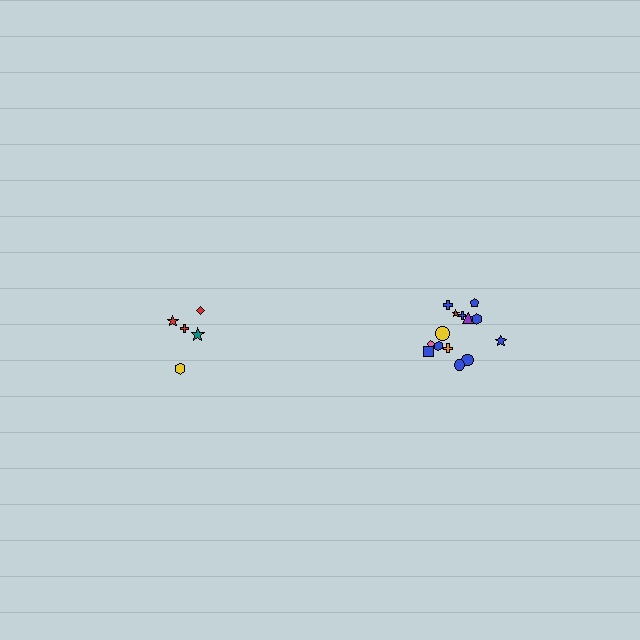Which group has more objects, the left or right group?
The right group.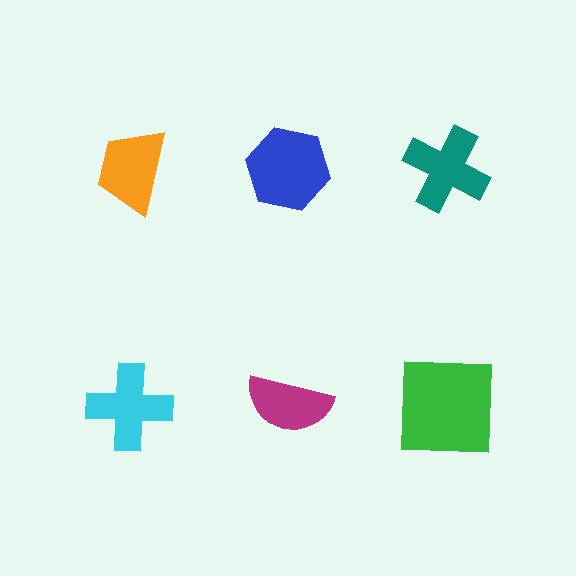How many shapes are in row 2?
3 shapes.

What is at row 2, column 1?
A cyan cross.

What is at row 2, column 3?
A green square.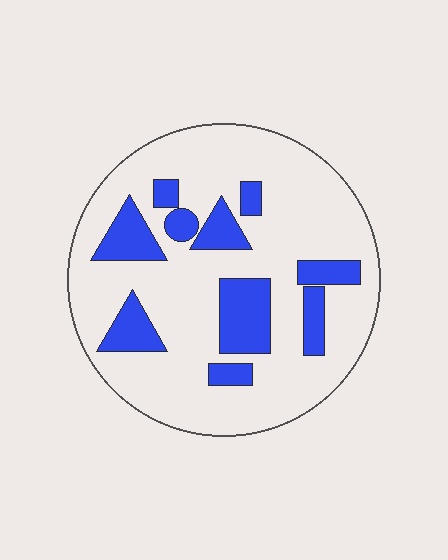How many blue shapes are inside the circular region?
10.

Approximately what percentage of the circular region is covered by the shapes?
Approximately 20%.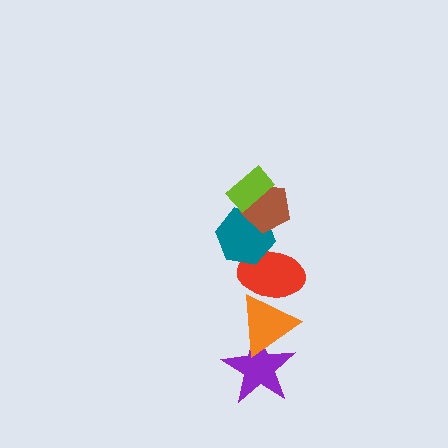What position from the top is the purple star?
The purple star is 6th from the top.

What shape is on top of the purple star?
The orange triangle is on top of the purple star.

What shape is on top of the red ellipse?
The teal hexagon is on top of the red ellipse.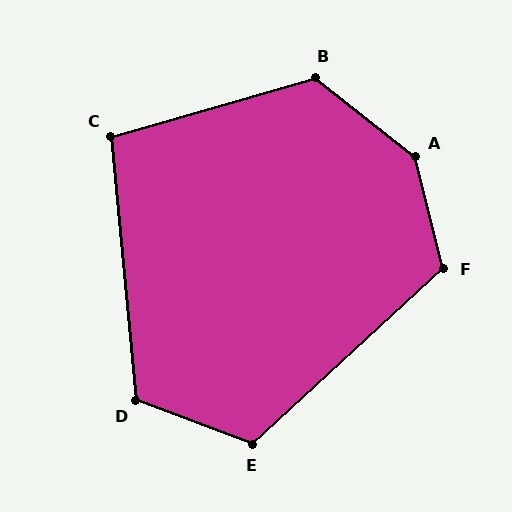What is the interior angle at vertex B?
Approximately 126 degrees (obtuse).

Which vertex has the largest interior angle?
A, at approximately 142 degrees.